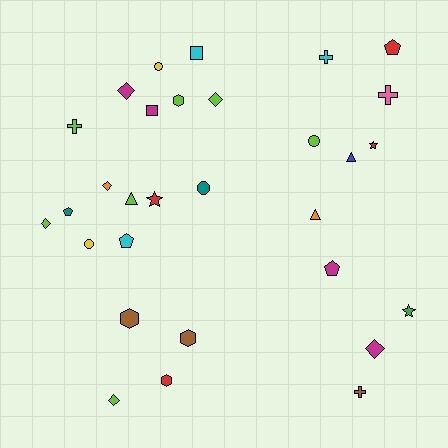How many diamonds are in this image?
There are 6 diamonds.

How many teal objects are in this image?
There are 2 teal objects.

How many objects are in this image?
There are 30 objects.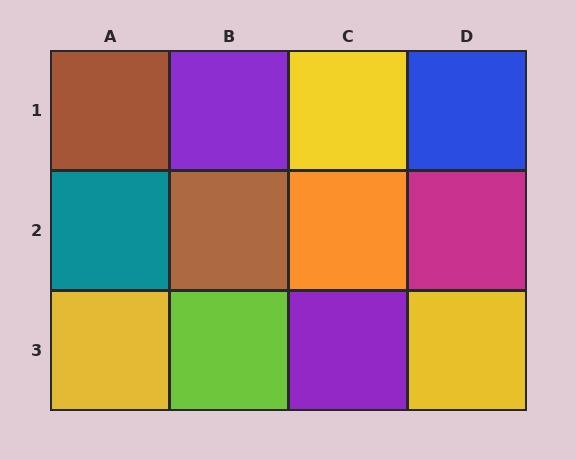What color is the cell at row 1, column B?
Purple.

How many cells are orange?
1 cell is orange.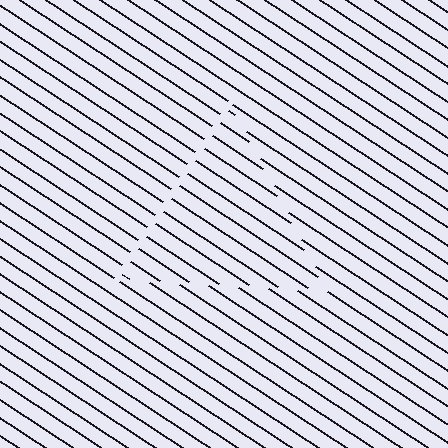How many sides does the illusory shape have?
3 sides — the line-ends trace a triangle.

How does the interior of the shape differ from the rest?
The interior of the shape contains the same grating, shifted by half a period — the contour is defined by the phase discontinuity where line-ends from the inner and outer gratings abut.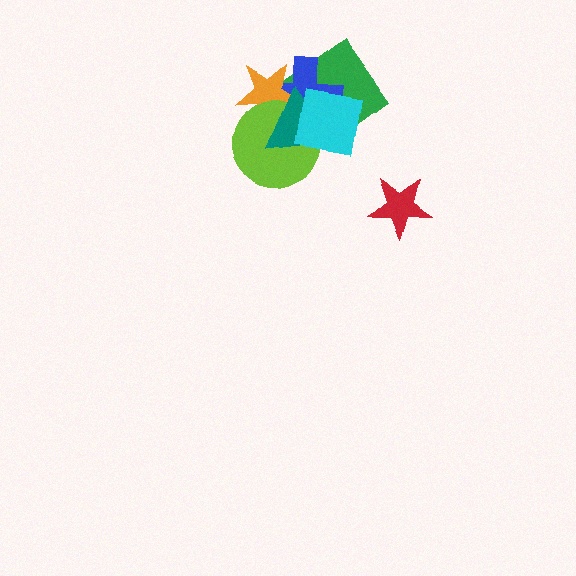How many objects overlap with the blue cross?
5 objects overlap with the blue cross.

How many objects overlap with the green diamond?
3 objects overlap with the green diamond.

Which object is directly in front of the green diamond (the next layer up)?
The blue cross is directly in front of the green diamond.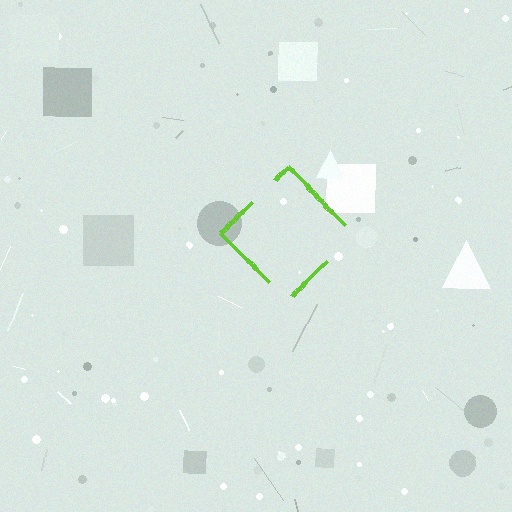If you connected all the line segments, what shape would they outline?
They would outline a diamond.